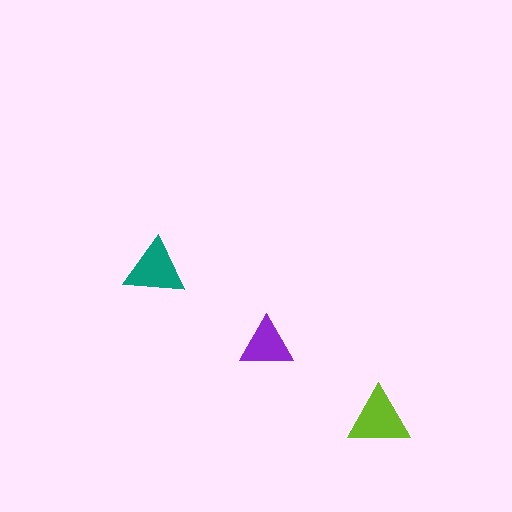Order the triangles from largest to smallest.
the lime one, the teal one, the purple one.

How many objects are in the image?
There are 3 objects in the image.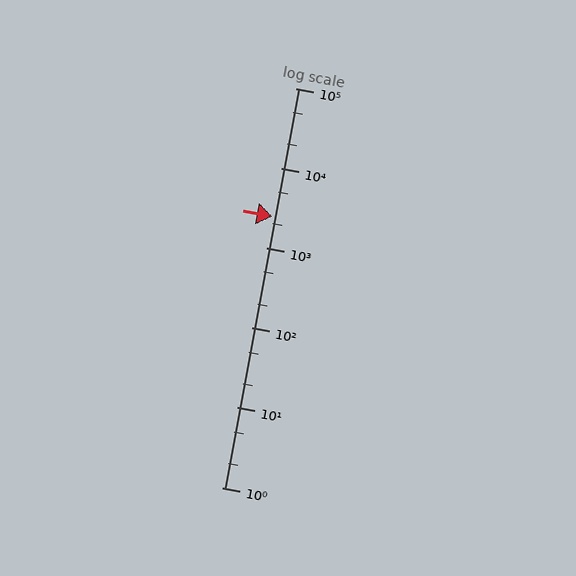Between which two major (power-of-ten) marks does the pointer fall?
The pointer is between 1000 and 10000.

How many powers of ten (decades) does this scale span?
The scale spans 5 decades, from 1 to 100000.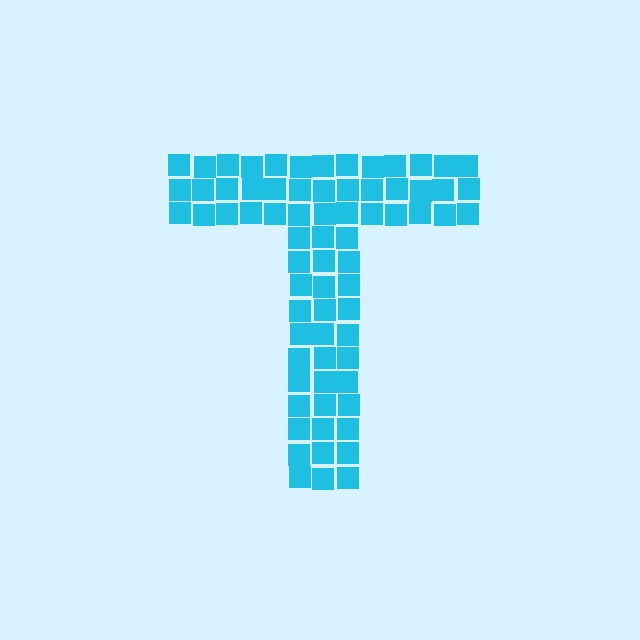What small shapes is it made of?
It is made of small squares.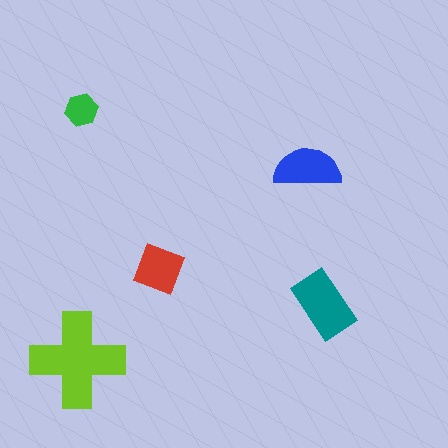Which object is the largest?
The lime cross.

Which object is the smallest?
The green hexagon.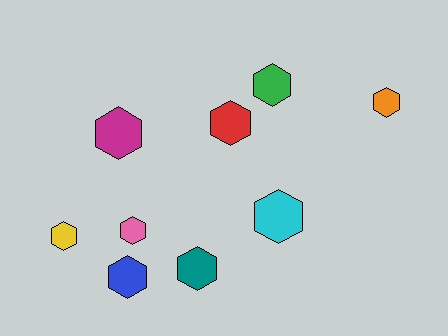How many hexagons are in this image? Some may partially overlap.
There are 9 hexagons.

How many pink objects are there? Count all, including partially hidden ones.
There is 1 pink object.